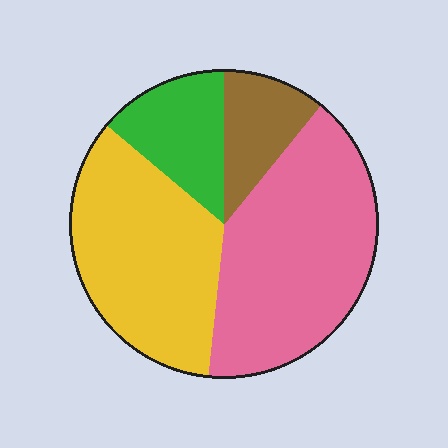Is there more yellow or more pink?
Pink.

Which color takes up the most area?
Pink, at roughly 40%.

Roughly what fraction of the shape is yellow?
Yellow takes up about one third (1/3) of the shape.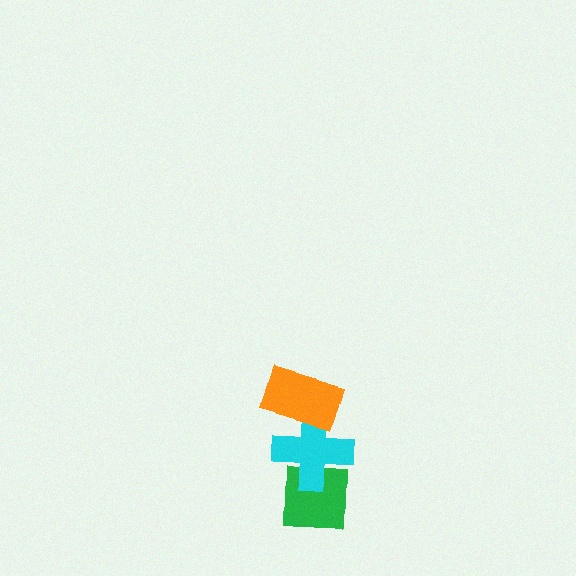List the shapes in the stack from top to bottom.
From top to bottom: the orange rectangle, the cyan cross, the green square.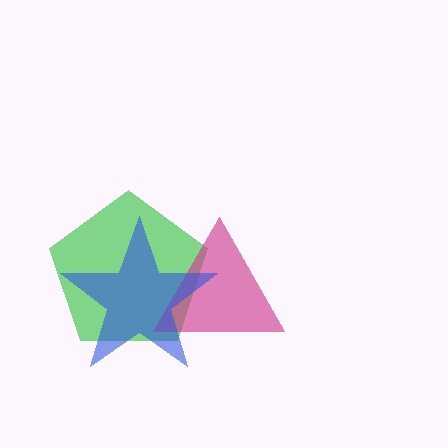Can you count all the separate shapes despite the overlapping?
Yes, there are 3 separate shapes.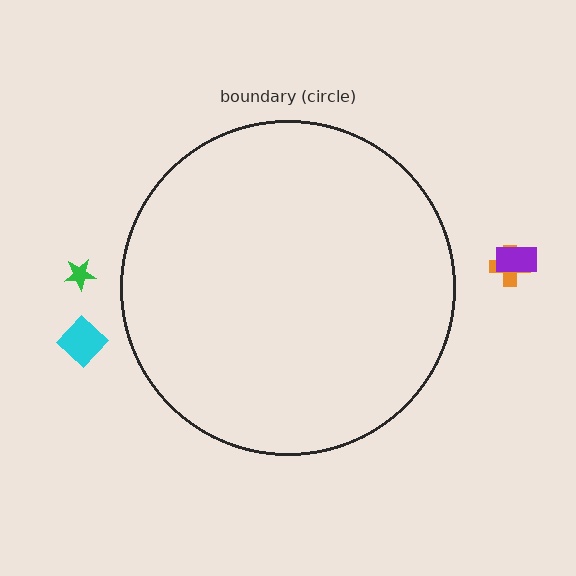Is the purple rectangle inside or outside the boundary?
Outside.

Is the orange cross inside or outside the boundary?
Outside.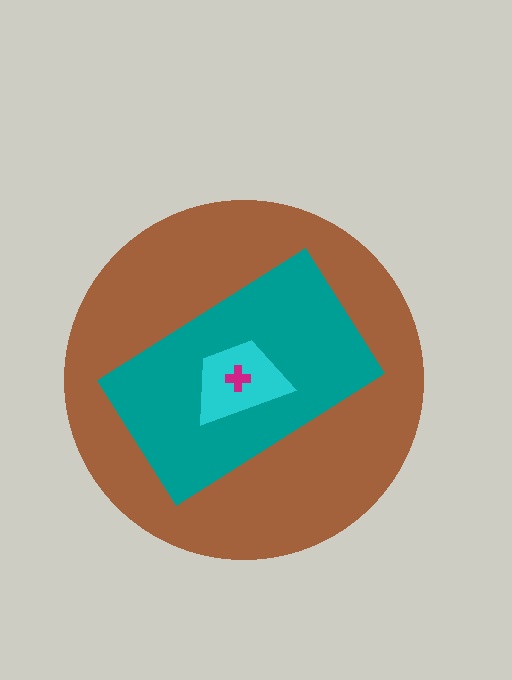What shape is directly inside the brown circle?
The teal rectangle.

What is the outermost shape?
The brown circle.